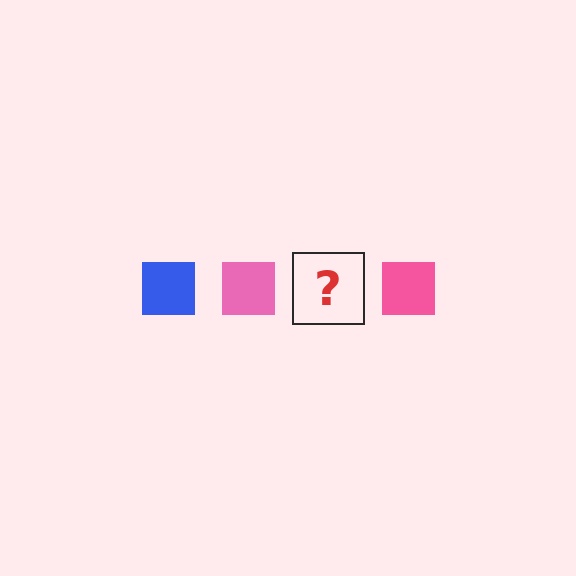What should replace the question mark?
The question mark should be replaced with a blue square.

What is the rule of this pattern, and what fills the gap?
The rule is that the pattern cycles through blue, pink squares. The gap should be filled with a blue square.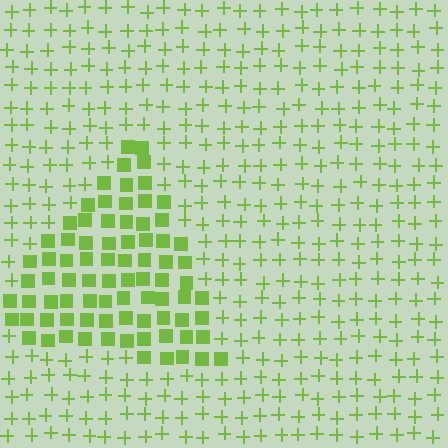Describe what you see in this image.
The image is filled with small lime elements arranged in a uniform grid. A triangle-shaped region contains squares, while the surrounding area contains plus signs. The boundary is defined purely by the change in element shape.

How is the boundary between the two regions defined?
The boundary is defined by a change in element shape: squares inside vs. plus signs outside. All elements share the same color and spacing.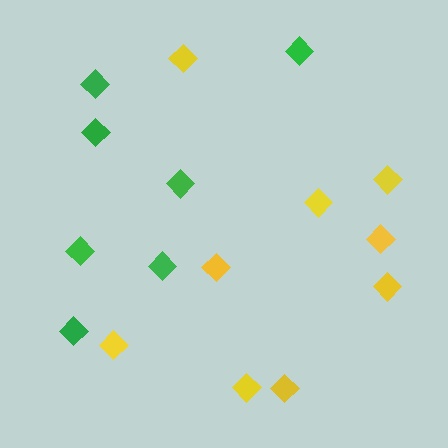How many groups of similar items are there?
There are 2 groups: one group of green diamonds (7) and one group of yellow diamonds (9).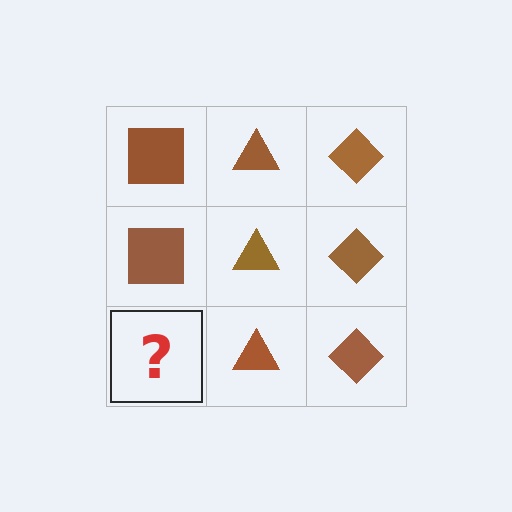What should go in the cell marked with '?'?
The missing cell should contain a brown square.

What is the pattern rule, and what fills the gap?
The rule is that each column has a consistent shape. The gap should be filled with a brown square.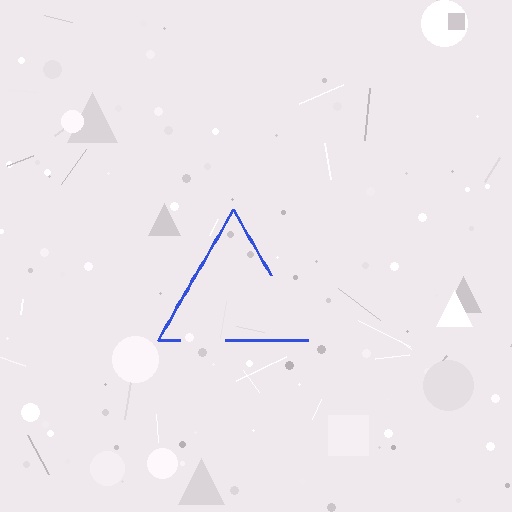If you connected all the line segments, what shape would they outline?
They would outline a triangle.